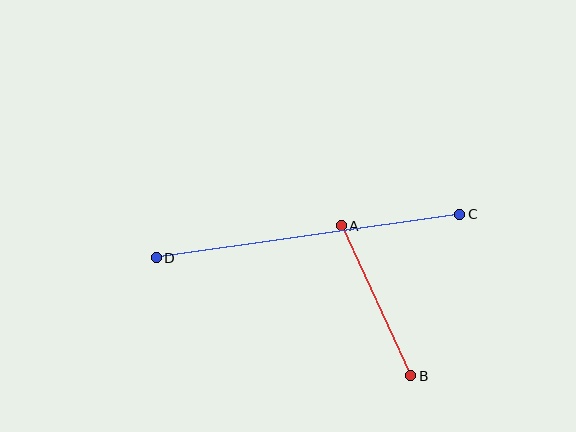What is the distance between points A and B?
The distance is approximately 165 pixels.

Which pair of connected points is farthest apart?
Points C and D are farthest apart.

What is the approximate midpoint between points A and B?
The midpoint is at approximately (376, 301) pixels.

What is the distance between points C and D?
The distance is approximately 307 pixels.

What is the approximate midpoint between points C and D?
The midpoint is at approximately (308, 236) pixels.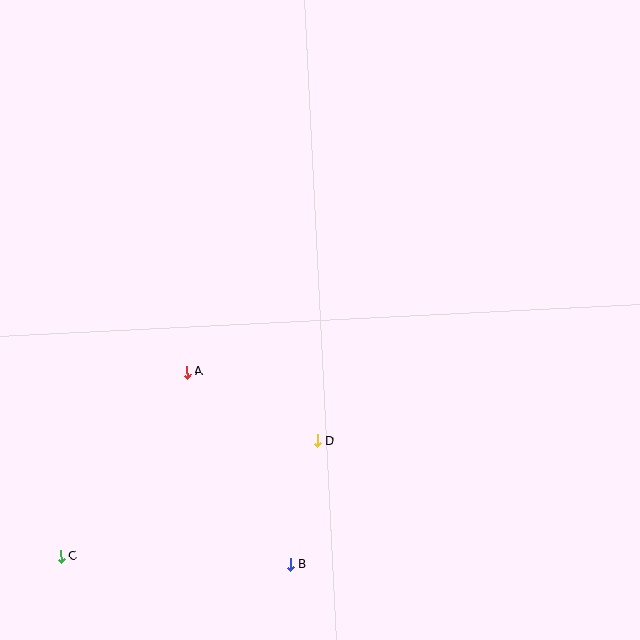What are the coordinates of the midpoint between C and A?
The midpoint between C and A is at (124, 464).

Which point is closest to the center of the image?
Point D at (317, 441) is closest to the center.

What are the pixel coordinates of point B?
Point B is at (290, 565).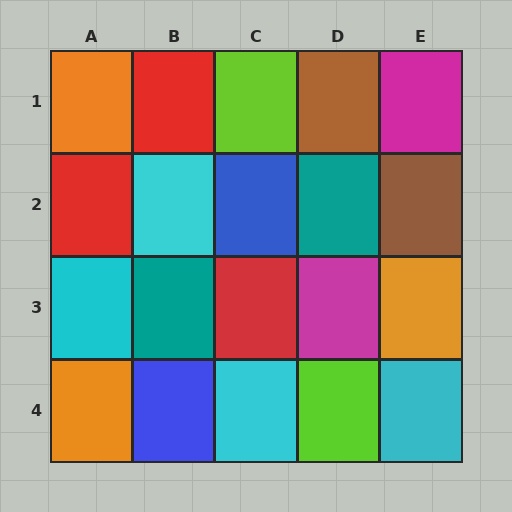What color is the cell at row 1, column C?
Lime.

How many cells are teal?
2 cells are teal.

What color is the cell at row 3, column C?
Red.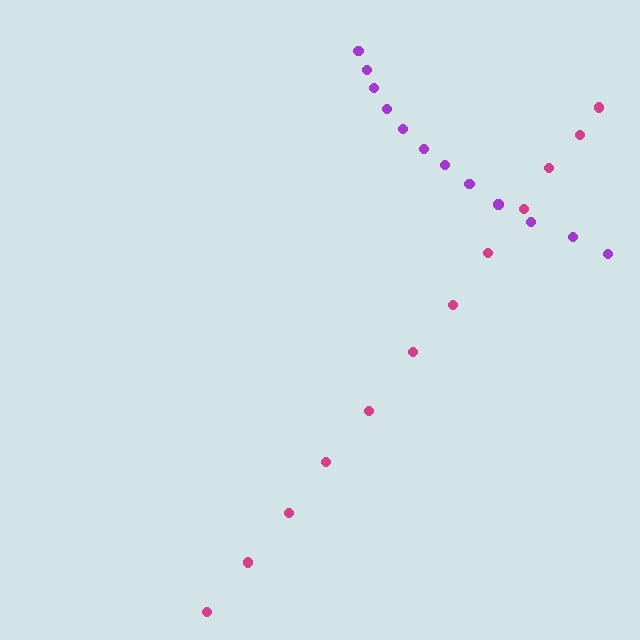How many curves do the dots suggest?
There are 2 distinct paths.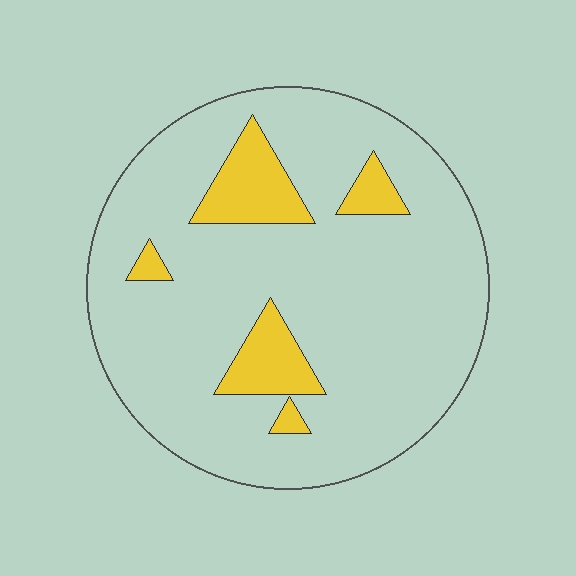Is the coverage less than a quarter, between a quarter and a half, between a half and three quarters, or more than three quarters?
Less than a quarter.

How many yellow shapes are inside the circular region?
5.